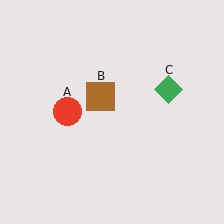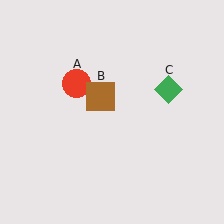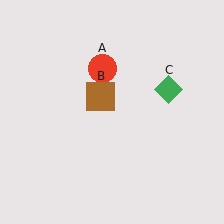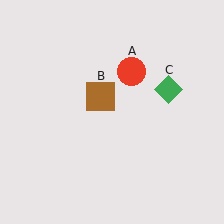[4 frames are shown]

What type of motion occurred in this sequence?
The red circle (object A) rotated clockwise around the center of the scene.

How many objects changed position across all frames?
1 object changed position: red circle (object A).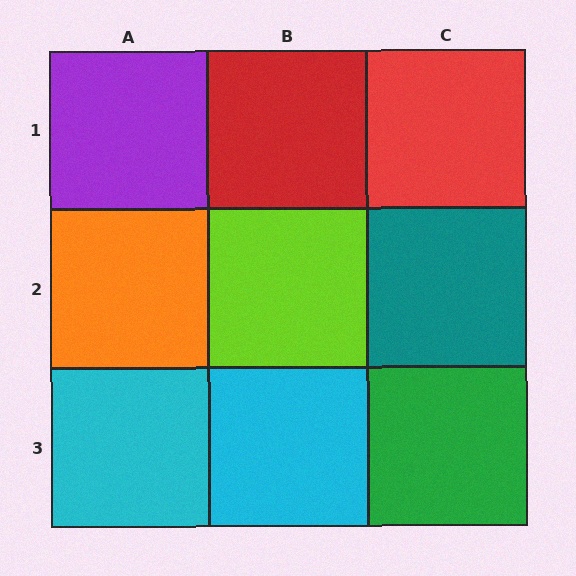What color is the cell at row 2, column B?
Lime.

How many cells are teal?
1 cell is teal.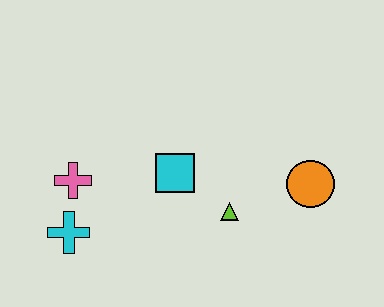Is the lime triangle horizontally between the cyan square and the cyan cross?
No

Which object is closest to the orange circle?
The lime triangle is closest to the orange circle.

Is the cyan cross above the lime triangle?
No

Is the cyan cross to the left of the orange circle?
Yes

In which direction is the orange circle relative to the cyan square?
The orange circle is to the right of the cyan square.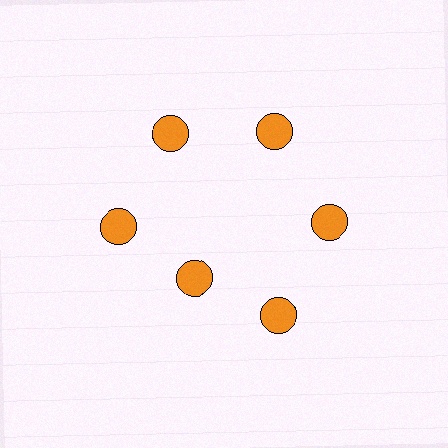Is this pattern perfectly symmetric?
No. The 6 orange circles are arranged in a ring, but one element near the 7 o'clock position is pulled inward toward the center, breaking the 6-fold rotational symmetry.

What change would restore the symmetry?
The symmetry would be restored by moving it outward, back onto the ring so that all 6 circles sit at equal angles and equal distance from the center.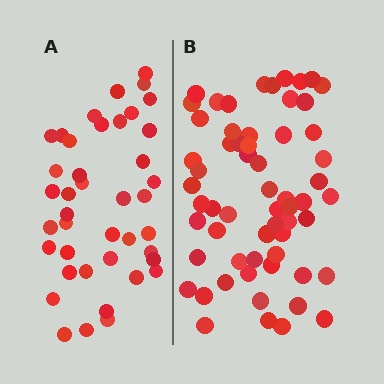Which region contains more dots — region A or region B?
Region B (the right region) has more dots.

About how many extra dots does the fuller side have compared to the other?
Region B has approximately 20 more dots than region A.